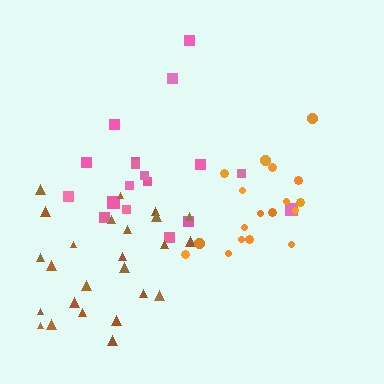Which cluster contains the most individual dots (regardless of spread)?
Brown (25).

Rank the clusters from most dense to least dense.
orange, brown, pink.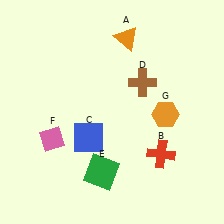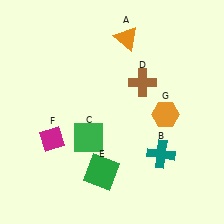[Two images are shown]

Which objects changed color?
B changed from red to teal. C changed from blue to green. F changed from pink to magenta.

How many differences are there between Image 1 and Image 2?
There are 3 differences between the two images.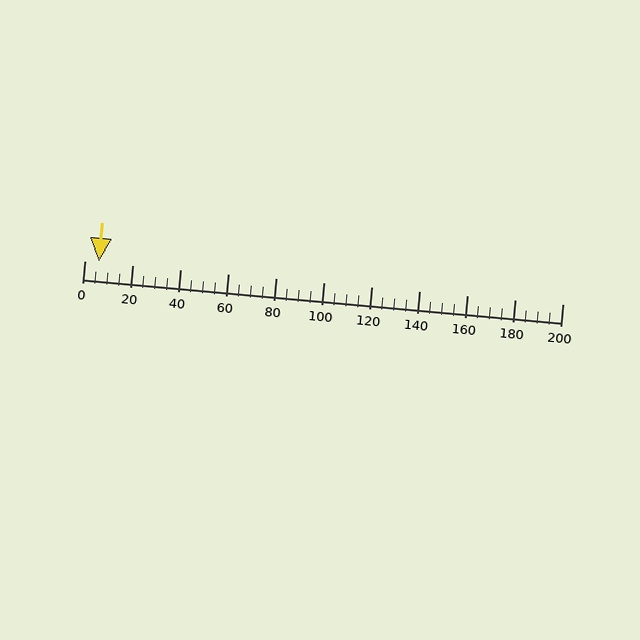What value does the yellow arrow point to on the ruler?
The yellow arrow points to approximately 6.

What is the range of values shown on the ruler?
The ruler shows values from 0 to 200.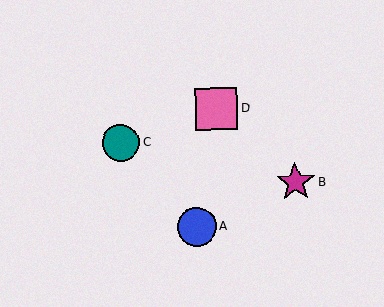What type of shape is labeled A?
Shape A is a blue circle.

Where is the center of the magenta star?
The center of the magenta star is at (295, 182).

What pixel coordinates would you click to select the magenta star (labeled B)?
Click at (295, 182) to select the magenta star B.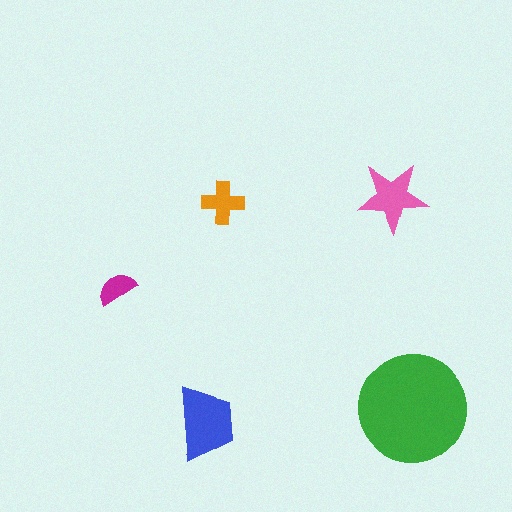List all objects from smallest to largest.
The magenta semicircle, the orange cross, the pink star, the blue trapezoid, the green circle.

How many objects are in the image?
There are 5 objects in the image.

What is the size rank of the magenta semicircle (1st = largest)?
5th.